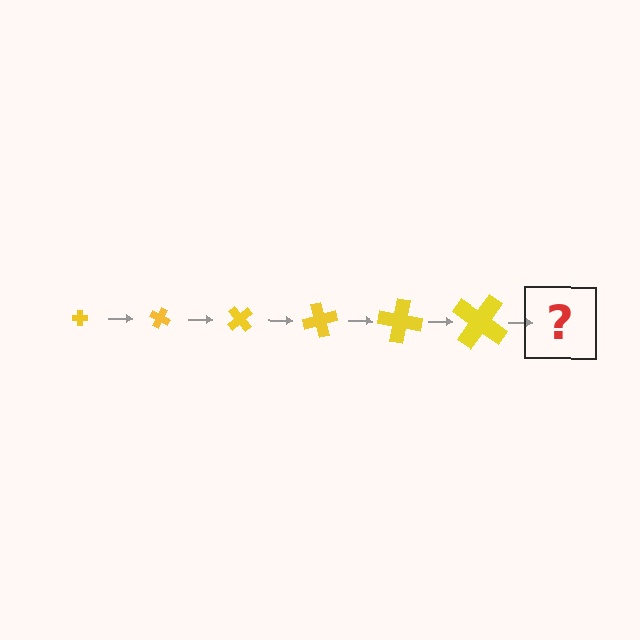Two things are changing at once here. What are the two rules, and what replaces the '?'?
The two rules are that the cross grows larger each step and it rotates 25 degrees each step. The '?' should be a cross, larger than the previous one and rotated 150 degrees from the start.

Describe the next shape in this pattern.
It should be a cross, larger than the previous one and rotated 150 degrees from the start.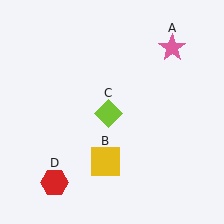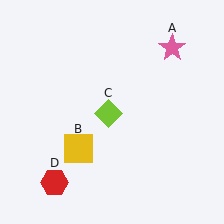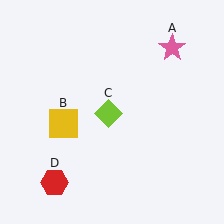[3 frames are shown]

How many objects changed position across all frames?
1 object changed position: yellow square (object B).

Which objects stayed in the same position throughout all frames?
Pink star (object A) and lime diamond (object C) and red hexagon (object D) remained stationary.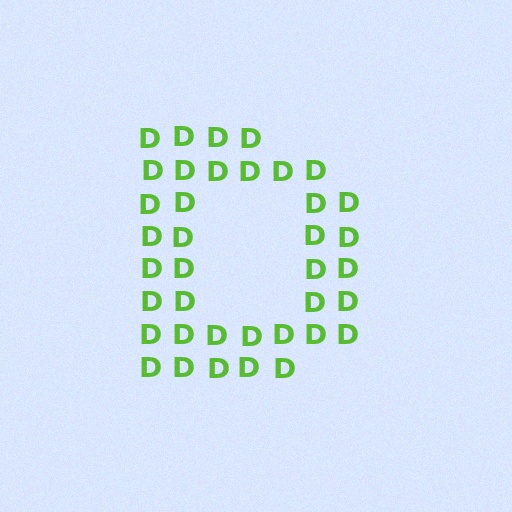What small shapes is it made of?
It is made of small letter D's.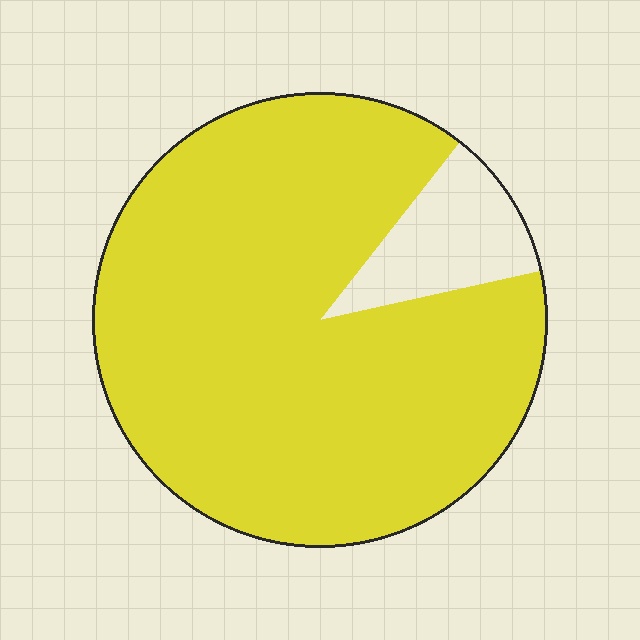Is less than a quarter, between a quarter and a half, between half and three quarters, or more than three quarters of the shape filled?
More than three quarters.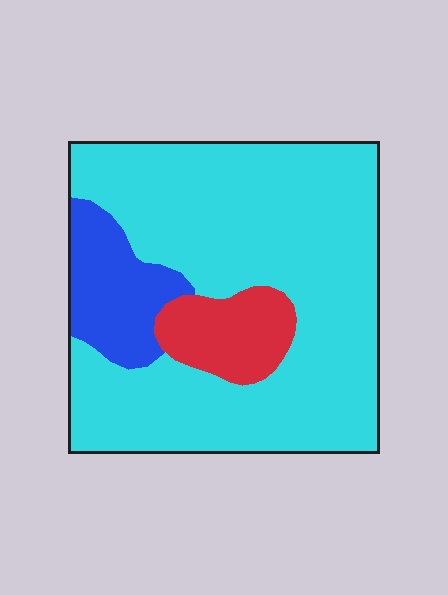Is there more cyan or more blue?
Cyan.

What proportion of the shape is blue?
Blue takes up less than a quarter of the shape.